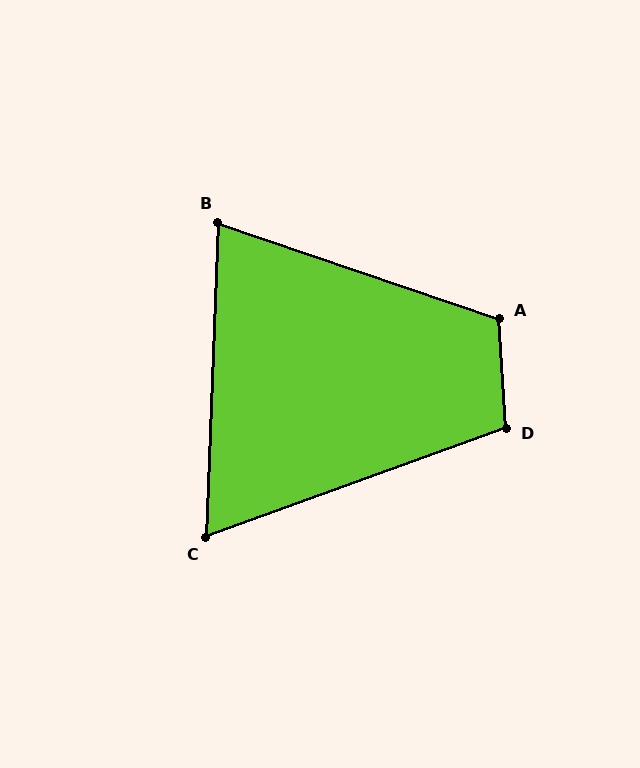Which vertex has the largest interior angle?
A, at approximately 112 degrees.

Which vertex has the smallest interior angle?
C, at approximately 68 degrees.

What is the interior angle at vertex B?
Approximately 73 degrees (acute).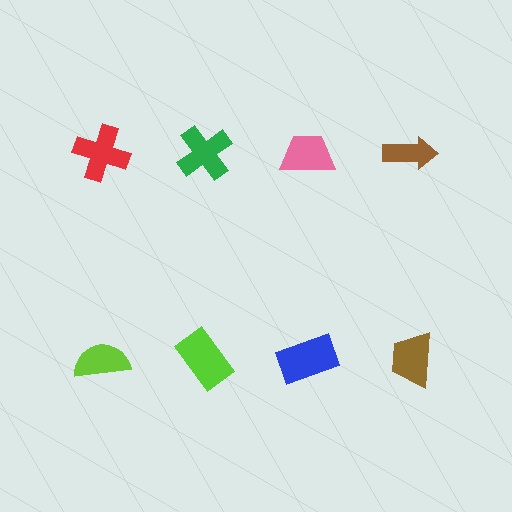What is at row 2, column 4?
A brown trapezoid.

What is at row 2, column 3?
A blue rectangle.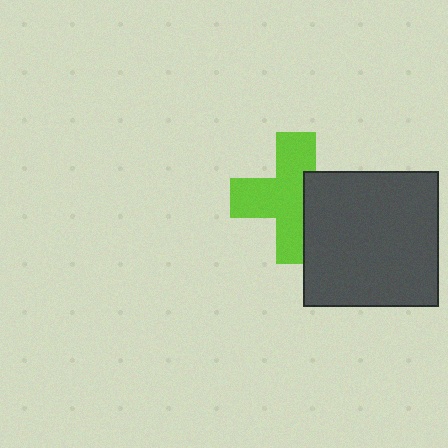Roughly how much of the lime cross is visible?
Most of it is visible (roughly 67%).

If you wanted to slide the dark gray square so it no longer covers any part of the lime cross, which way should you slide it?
Slide it right — that is the most direct way to separate the two shapes.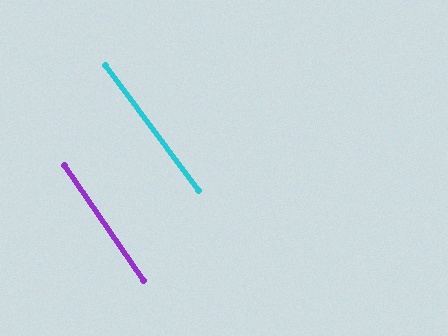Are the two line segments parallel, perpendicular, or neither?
Parallel — their directions differ by only 1.9°.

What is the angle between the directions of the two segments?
Approximately 2 degrees.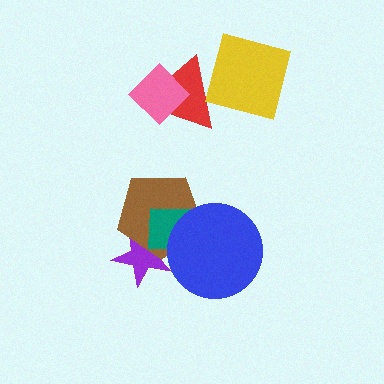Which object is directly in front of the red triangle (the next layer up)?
The pink diamond is directly in front of the red triangle.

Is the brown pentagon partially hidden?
Yes, it is partially covered by another shape.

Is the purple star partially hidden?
Yes, it is partially covered by another shape.